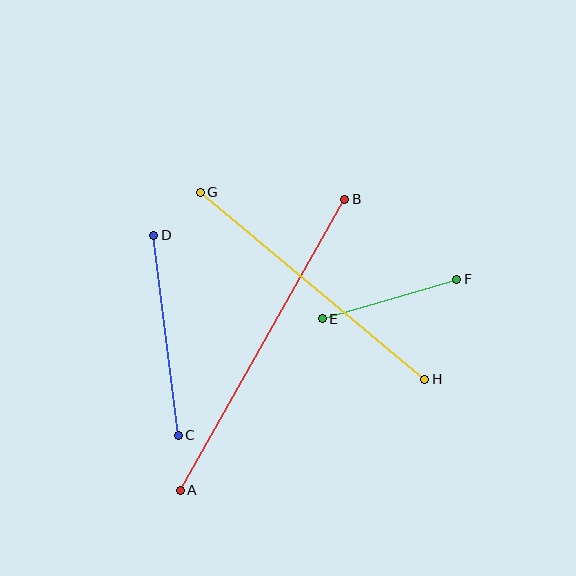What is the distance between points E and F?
The distance is approximately 140 pixels.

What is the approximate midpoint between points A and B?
The midpoint is at approximately (262, 345) pixels.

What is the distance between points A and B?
The distance is approximately 334 pixels.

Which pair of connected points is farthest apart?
Points A and B are farthest apart.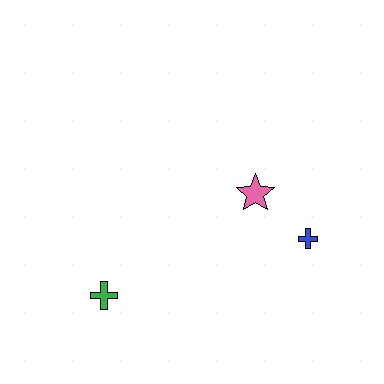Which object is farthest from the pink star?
The green cross is farthest from the pink star.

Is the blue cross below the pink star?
Yes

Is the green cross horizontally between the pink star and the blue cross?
No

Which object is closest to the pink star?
The blue cross is closest to the pink star.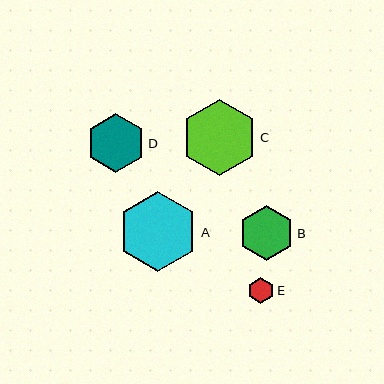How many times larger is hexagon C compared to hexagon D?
Hexagon C is approximately 1.3 times the size of hexagon D.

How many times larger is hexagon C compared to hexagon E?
Hexagon C is approximately 3.0 times the size of hexagon E.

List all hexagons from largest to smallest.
From largest to smallest: A, C, D, B, E.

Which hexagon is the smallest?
Hexagon E is the smallest with a size of approximately 26 pixels.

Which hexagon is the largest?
Hexagon A is the largest with a size of approximately 79 pixels.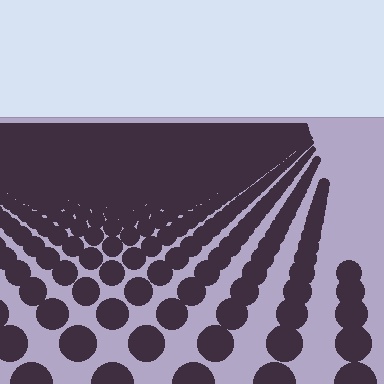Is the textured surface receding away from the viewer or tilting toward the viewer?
The surface is receding away from the viewer. Texture elements get smaller and denser toward the top.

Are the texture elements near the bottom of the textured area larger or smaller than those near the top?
Larger. Near the bottom, elements are closer to the viewer and appear at a bigger on-screen size.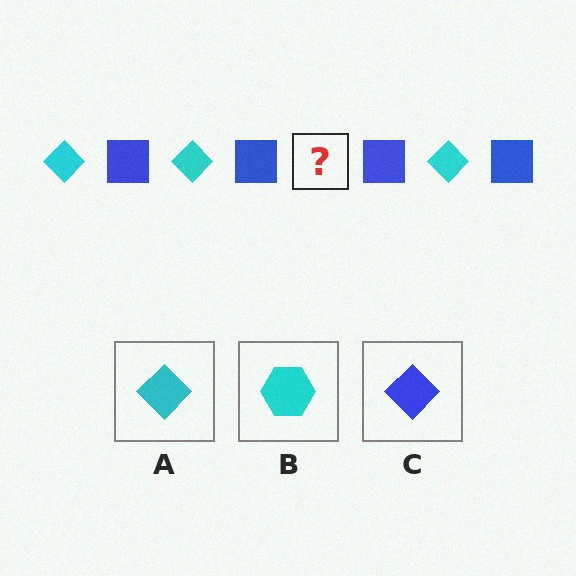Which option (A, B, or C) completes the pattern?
A.